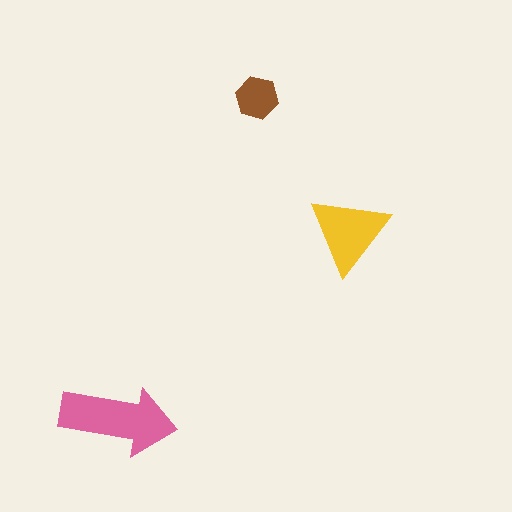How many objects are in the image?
There are 3 objects in the image.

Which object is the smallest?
The brown hexagon.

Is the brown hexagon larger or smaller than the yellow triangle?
Smaller.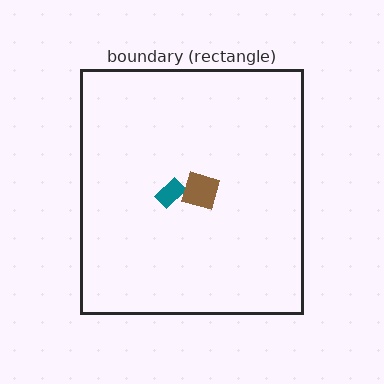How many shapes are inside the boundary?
2 inside, 0 outside.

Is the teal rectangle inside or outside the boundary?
Inside.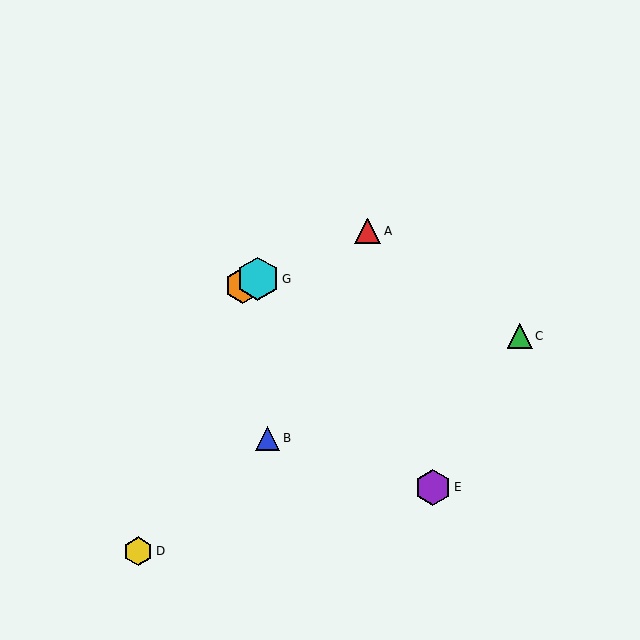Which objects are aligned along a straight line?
Objects A, F, G are aligned along a straight line.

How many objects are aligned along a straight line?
3 objects (A, F, G) are aligned along a straight line.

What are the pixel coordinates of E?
Object E is at (433, 487).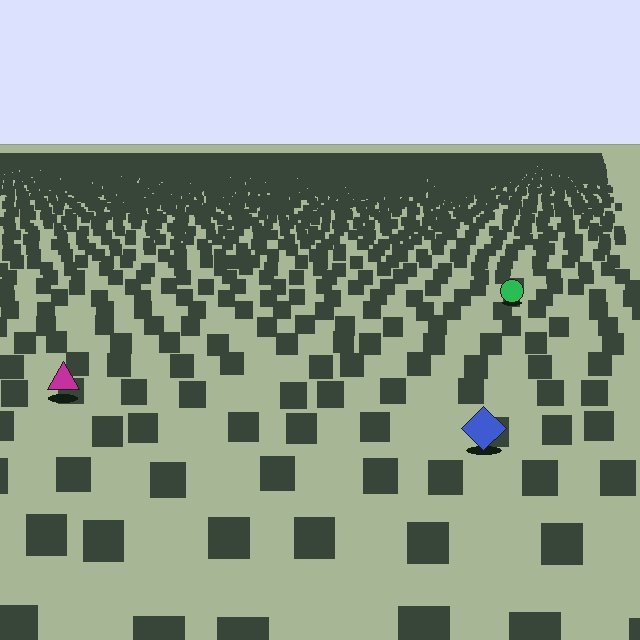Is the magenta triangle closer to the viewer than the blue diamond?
No. The blue diamond is closer — you can tell from the texture gradient: the ground texture is coarser near it.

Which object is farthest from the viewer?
The green circle is farthest from the viewer. It appears smaller and the ground texture around it is denser.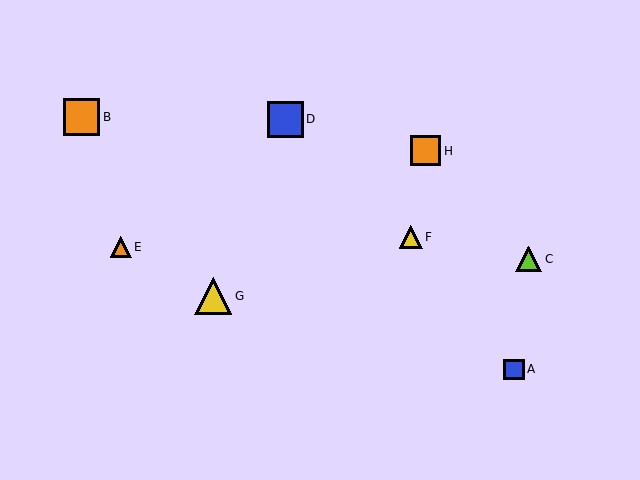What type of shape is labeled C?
Shape C is a lime triangle.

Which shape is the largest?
The yellow triangle (labeled G) is the largest.